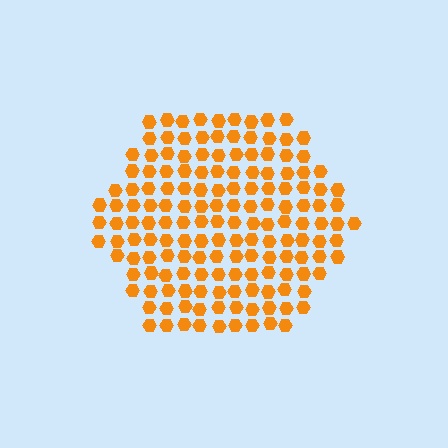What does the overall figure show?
The overall figure shows a hexagon.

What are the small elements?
The small elements are hexagons.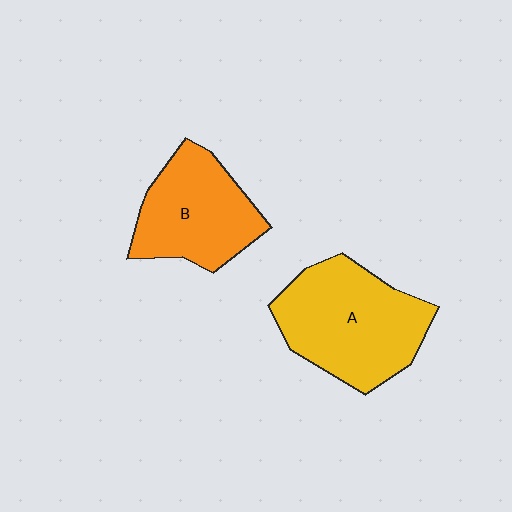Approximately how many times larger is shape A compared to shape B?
Approximately 1.3 times.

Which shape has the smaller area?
Shape B (orange).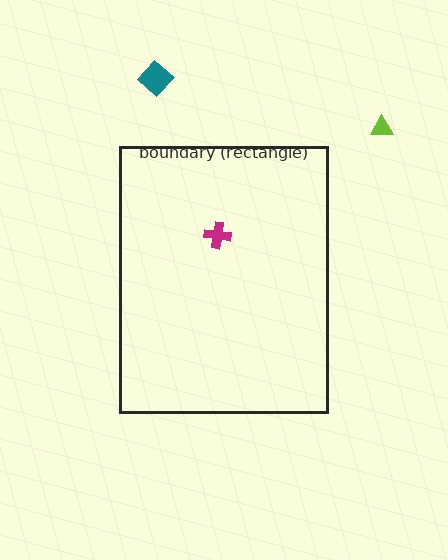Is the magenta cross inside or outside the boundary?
Inside.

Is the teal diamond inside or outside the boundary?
Outside.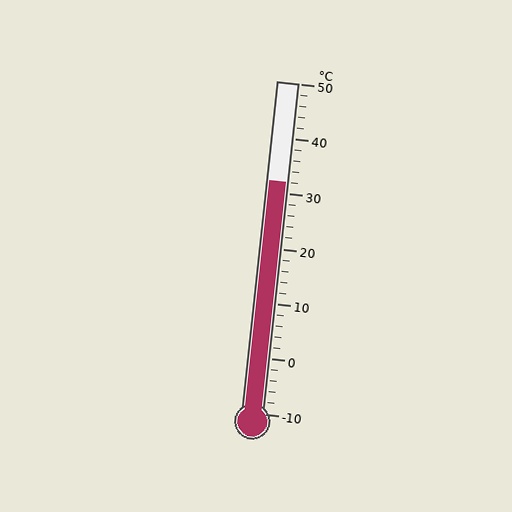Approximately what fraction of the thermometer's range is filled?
The thermometer is filled to approximately 70% of its range.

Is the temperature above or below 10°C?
The temperature is above 10°C.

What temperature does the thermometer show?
The thermometer shows approximately 32°C.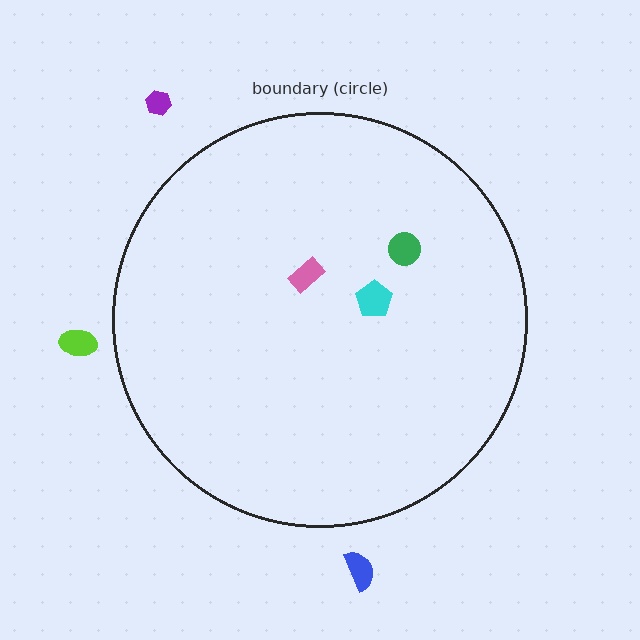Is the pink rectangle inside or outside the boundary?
Inside.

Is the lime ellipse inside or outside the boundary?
Outside.